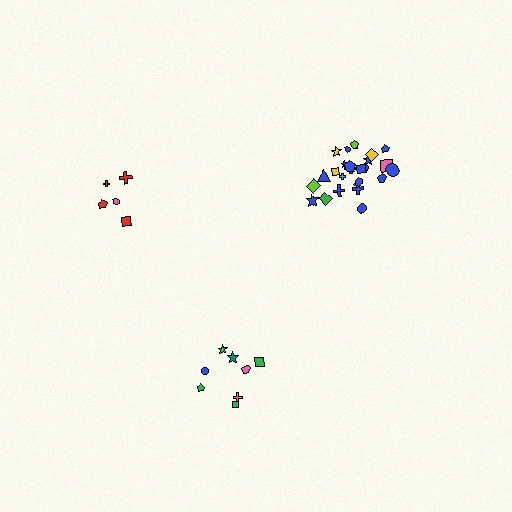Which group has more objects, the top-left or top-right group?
The top-right group.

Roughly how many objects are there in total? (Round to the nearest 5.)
Roughly 40 objects in total.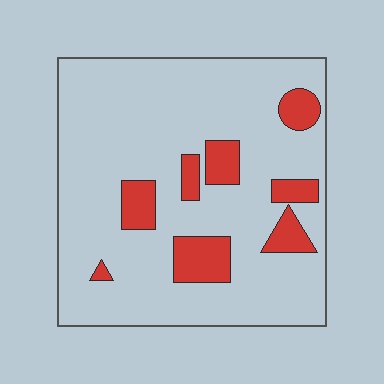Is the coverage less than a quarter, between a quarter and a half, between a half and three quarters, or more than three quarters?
Less than a quarter.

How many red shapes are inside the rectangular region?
8.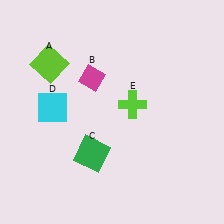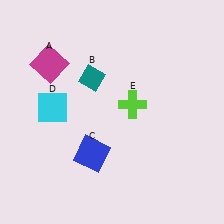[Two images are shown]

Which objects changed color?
A changed from lime to magenta. B changed from magenta to teal. C changed from green to blue.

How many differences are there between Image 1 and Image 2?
There are 3 differences between the two images.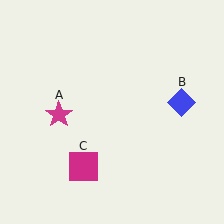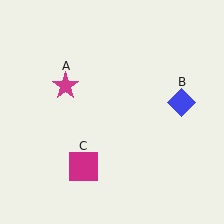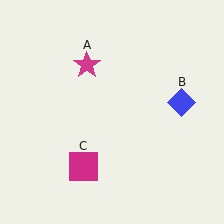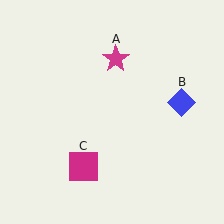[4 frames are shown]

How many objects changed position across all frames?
1 object changed position: magenta star (object A).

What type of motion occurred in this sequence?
The magenta star (object A) rotated clockwise around the center of the scene.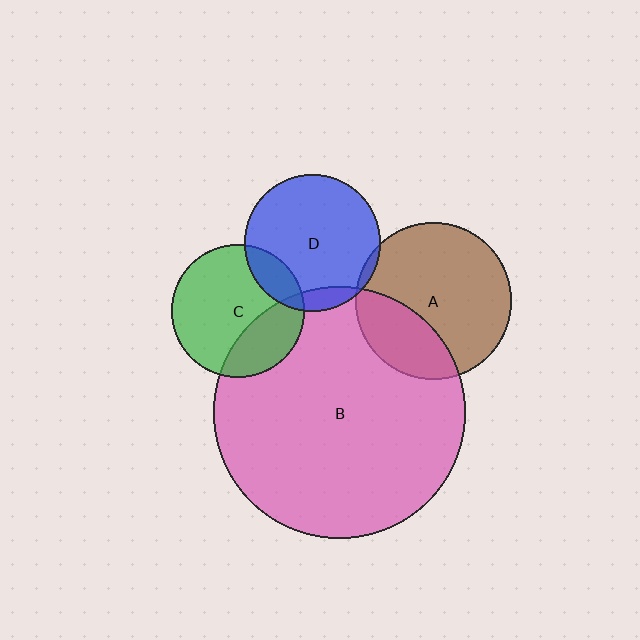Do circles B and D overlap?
Yes.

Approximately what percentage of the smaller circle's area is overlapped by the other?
Approximately 10%.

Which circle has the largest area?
Circle B (pink).